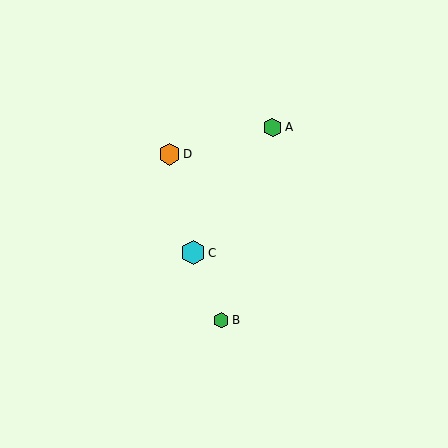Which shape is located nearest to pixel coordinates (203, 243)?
The cyan hexagon (labeled C) at (193, 253) is nearest to that location.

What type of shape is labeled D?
Shape D is an orange hexagon.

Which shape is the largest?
The cyan hexagon (labeled C) is the largest.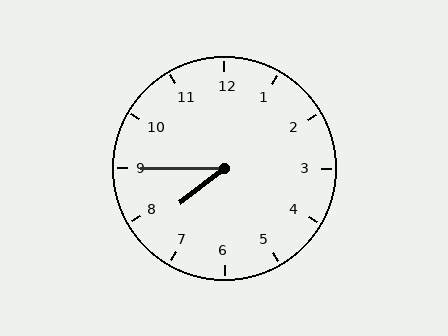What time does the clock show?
7:45.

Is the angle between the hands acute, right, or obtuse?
It is acute.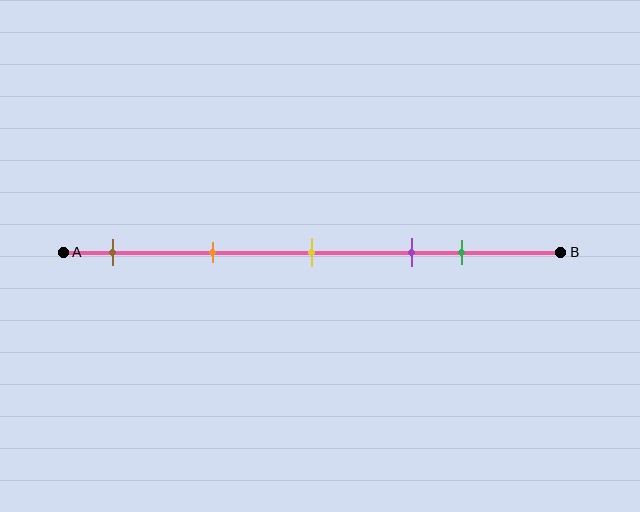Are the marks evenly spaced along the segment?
No, the marks are not evenly spaced.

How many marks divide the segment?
There are 5 marks dividing the segment.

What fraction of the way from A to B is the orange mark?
The orange mark is approximately 30% (0.3) of the way from A to B.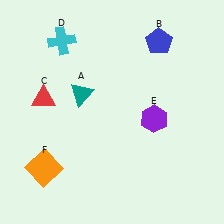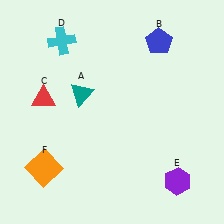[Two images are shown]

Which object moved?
The purple hexagon (E) moved down.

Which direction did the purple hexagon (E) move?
The purple hexagon (E) moved down.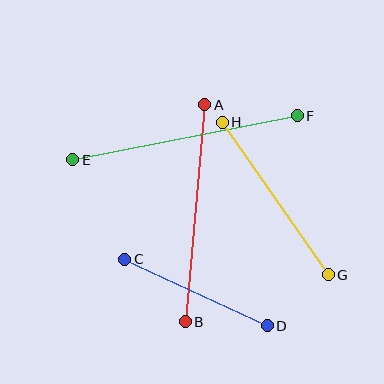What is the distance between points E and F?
The distance is approximately 229 pixels.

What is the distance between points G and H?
The distance is approximately 185 pixels.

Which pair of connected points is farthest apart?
Points E and F are farthest apart.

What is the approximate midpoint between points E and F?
The midpoint is at approximately (185, 138) pixels.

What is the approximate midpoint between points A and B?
The midpoint is at approximately (195, 213) pixels.